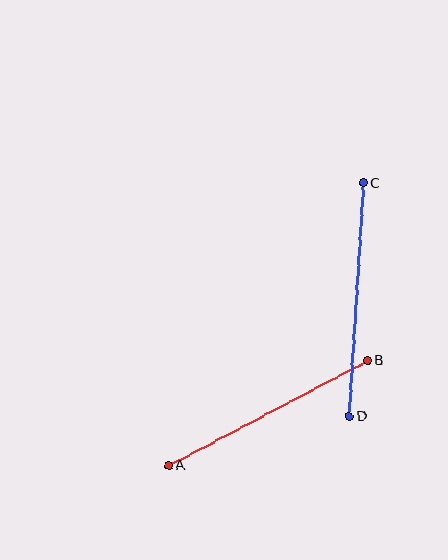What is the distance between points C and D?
The distance is approximately 234 pixels.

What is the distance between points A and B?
The distance is approximately 225 pixels.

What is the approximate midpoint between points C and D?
The midpoint is at approximately (356, 299) pixels.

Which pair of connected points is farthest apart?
Points C and D are farthest apart.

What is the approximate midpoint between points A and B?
The midpoint is at approximately (268, 413) pixels.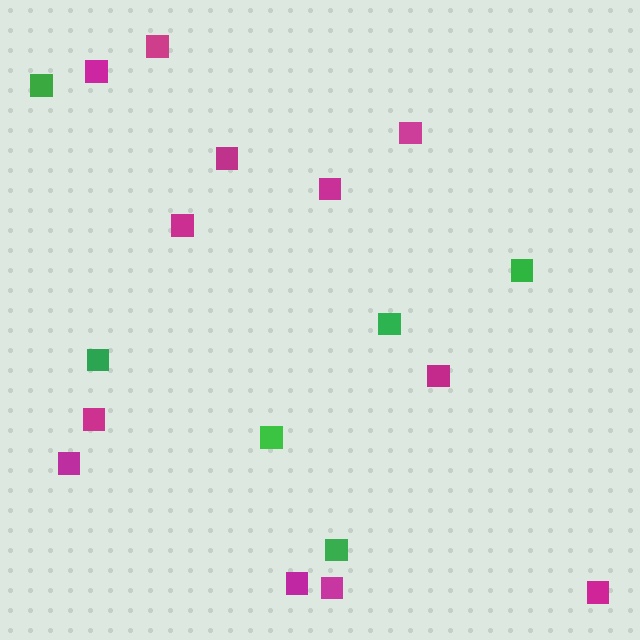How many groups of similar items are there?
There are 2 groups: one group of green squares (6) and one group of magenta squares (12).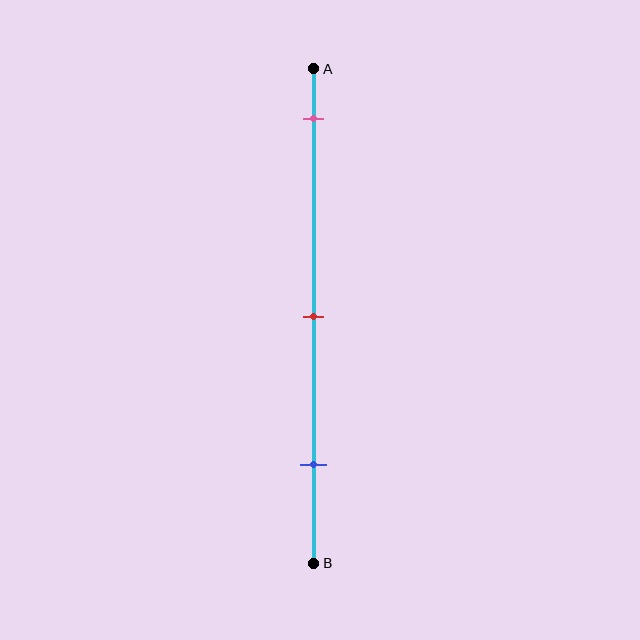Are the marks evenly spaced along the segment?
Yes, the marks are approximately evenly spaced.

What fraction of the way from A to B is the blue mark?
The blue mark is approximately 80% (0.8) of the way from A to B.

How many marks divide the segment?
There are 3 marks dividing the segment.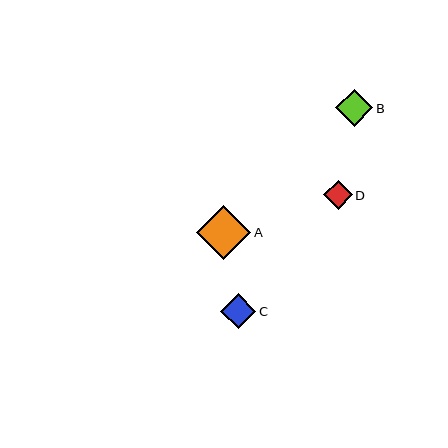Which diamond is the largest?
Diamond A is the largest with a size of approximately 55 pixels.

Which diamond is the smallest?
Diamond D is the smallest with a size of approximately 29 pixels.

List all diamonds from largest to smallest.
From largest to smallest: A, B, C, D.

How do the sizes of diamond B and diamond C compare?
Diamond B and diamond C are approximately the same size.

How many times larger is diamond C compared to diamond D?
Diamond C is approximately 1.2 times the size of diamond D.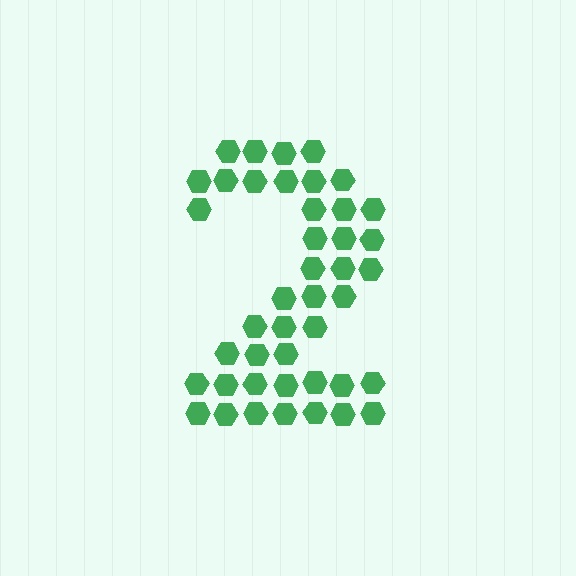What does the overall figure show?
The overall figure shows the digit 2.